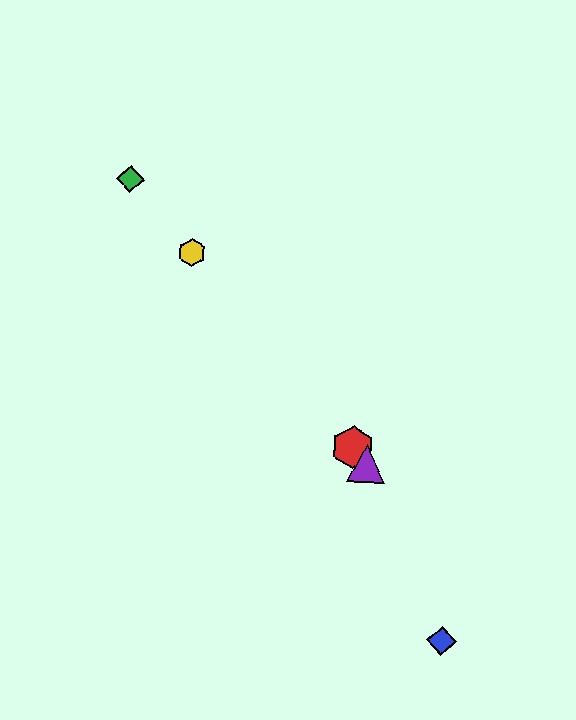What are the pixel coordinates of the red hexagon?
The red hexagon is at (353, 447).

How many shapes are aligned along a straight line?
4 shapes (the red hexagon, the green diamond, the yellow hexagon, the purple triangle) are aligned along a straight line.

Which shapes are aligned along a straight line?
The red hexagon, the green diamond, the yellow hexagon, the purple triangle are aligned along a straight line.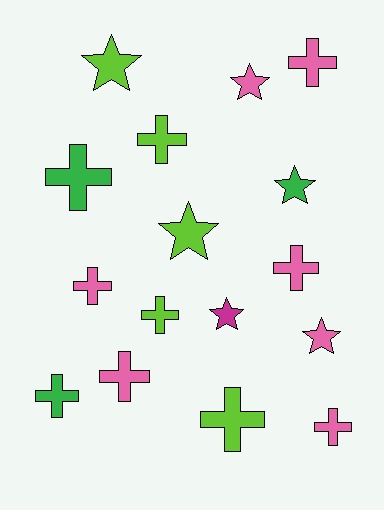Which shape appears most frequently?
Cross, with 10 objects.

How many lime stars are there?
There are 2 lime stars.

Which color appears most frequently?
Pink, with 7 objects.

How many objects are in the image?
There are 16 objects.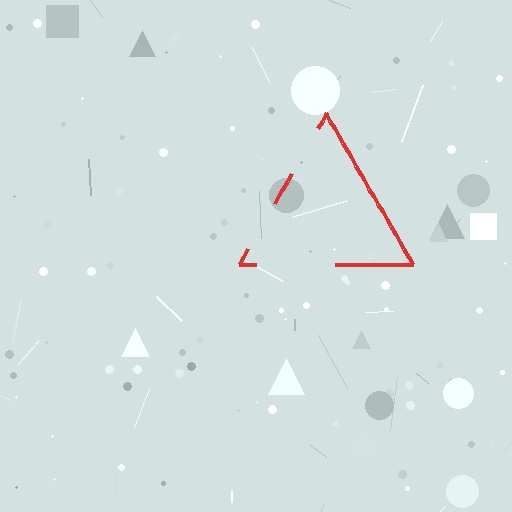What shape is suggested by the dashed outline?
The dashed outline suggests a triangle.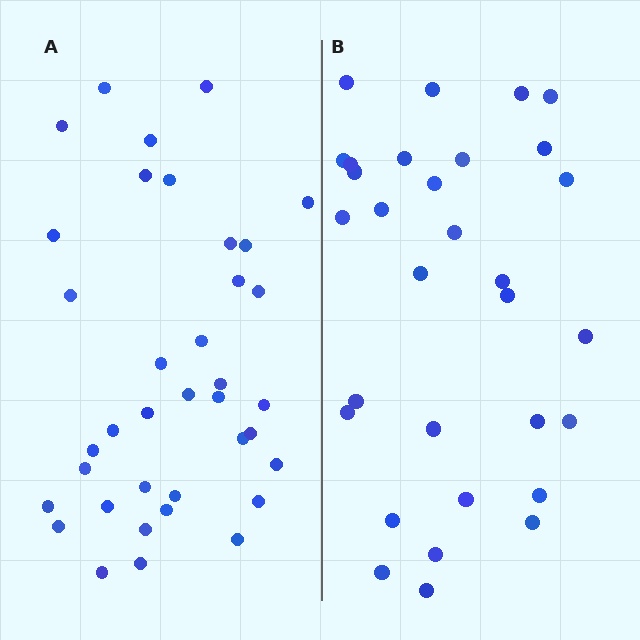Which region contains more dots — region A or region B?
Region A (the left region) has more dots.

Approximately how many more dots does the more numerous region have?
Region A has about 6 more dots than region B.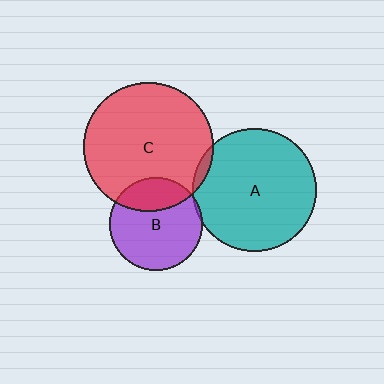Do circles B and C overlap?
Yes.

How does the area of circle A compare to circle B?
Approximately 1.8 times.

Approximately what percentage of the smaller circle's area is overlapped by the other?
Approximately 25%.